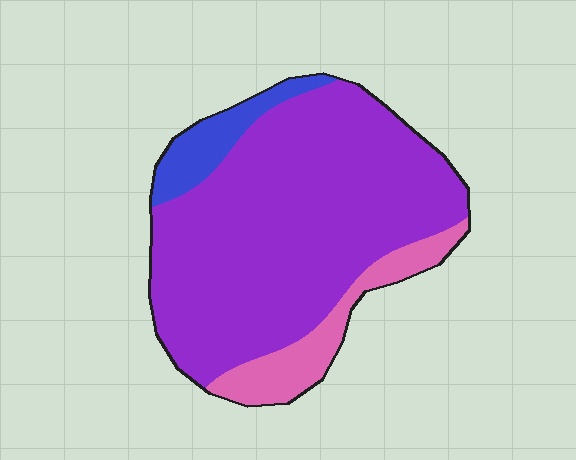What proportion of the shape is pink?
Pink takes up less than a sixth of the shape.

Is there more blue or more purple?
Purple.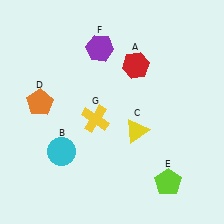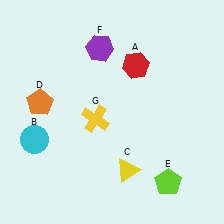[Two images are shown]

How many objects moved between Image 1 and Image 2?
2 objects moved between the two images.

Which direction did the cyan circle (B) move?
The cyan circle (B) moved left.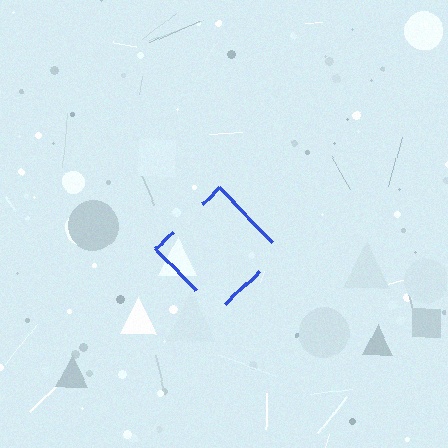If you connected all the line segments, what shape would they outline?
They would outline a diamond.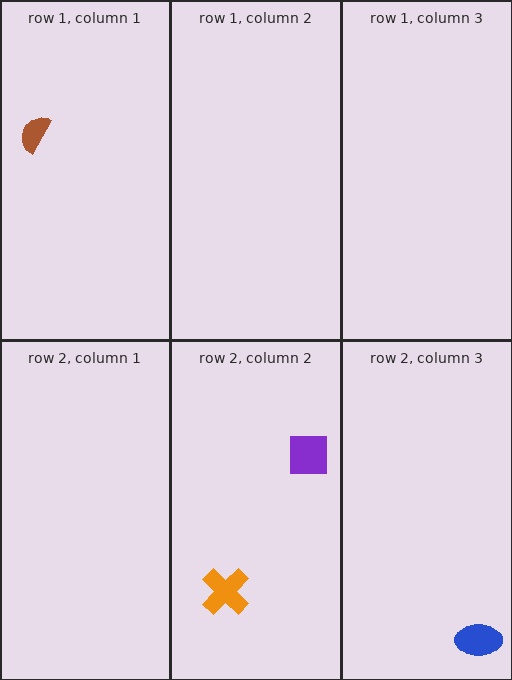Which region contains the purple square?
The row 2, column 2 region.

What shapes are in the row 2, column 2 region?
The orange cross, the purple square.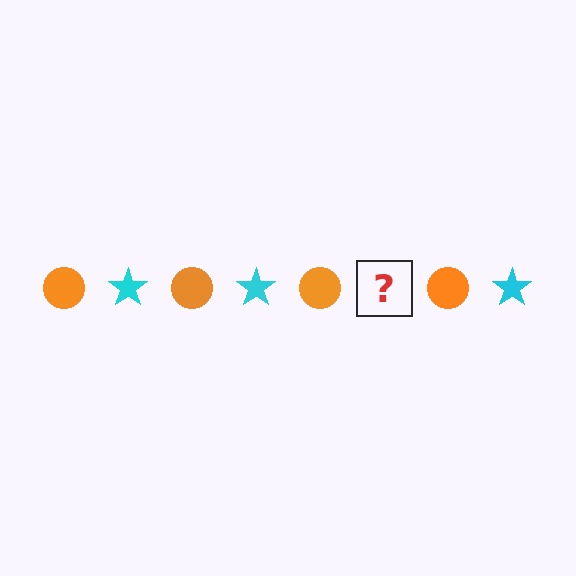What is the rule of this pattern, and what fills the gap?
The rule is that the pattern alternates between orange circle and cyan star. The gap should be filled with a cyan star.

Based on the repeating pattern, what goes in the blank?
The blank should be a cyan star.